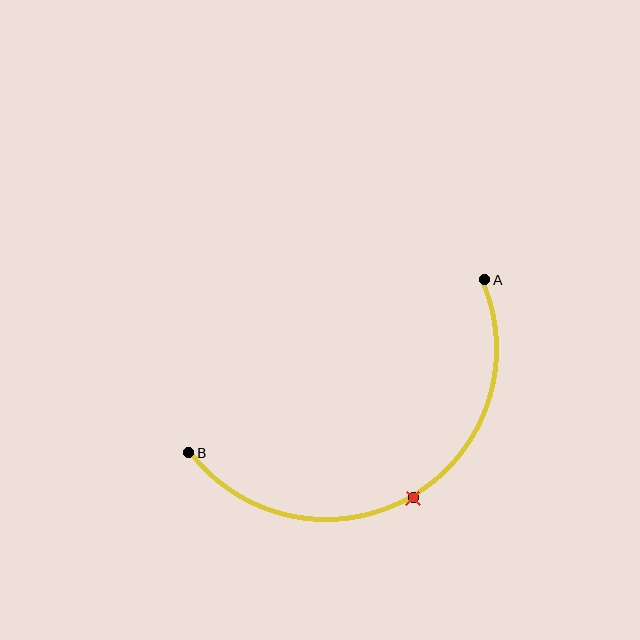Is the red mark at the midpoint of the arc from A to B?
Yes. The red mark lies on the arc at equal arc-length from both A and B — it is the arc midpoint.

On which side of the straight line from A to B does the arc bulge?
The arc bulges below the straight line connecting A and B.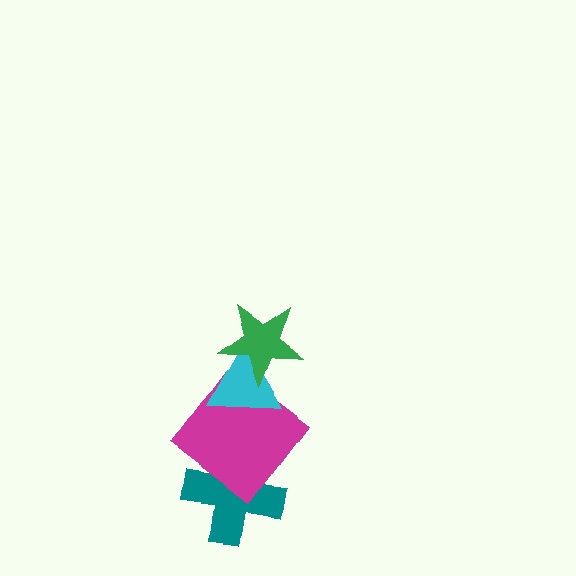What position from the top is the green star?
The green star is 1st from the top.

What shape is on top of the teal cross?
The magenta diamond is on top of the teal cross.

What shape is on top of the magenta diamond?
The cyan triangle is on top of the magenta diamond.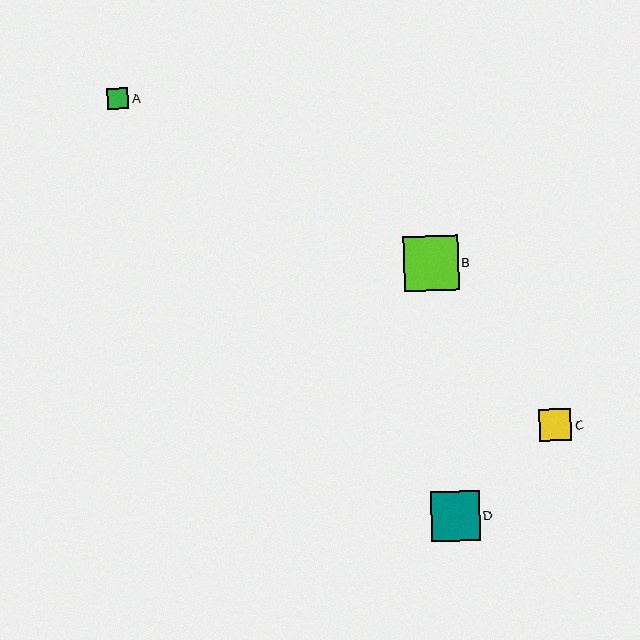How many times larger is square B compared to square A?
Square B is approximately 2.6 times the size of square A.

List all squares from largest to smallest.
From largest to smallest: B, D, C, A.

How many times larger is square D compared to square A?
Square D is approximately 2.4 times the size of square A.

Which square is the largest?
Square B is the largest with a size of approximately 55 pixels.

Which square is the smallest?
Square A is the smallest with a size of approximately 21 pixels.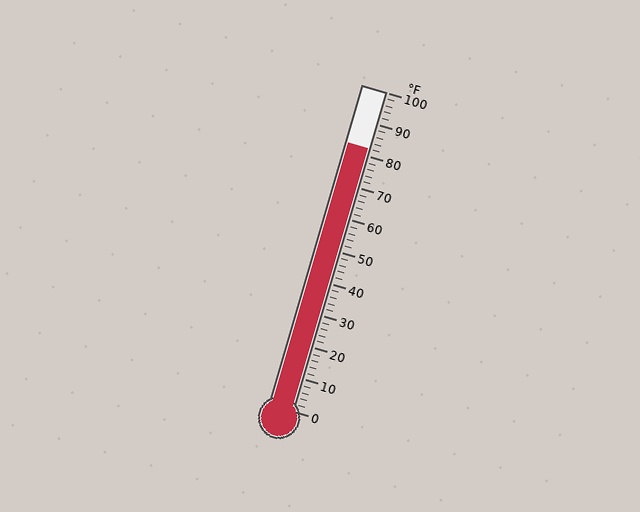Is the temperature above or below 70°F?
The temperature is above 70°F.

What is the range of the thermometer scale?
The thermometer scale ranges from 0°F to 100°F.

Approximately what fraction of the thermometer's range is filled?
The thermometer is filled to approximately 80% of its range.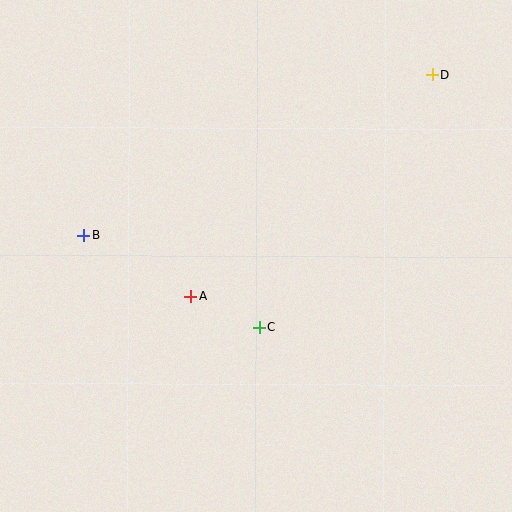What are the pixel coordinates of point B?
Point B is at (84, 236).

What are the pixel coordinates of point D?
Point D is at (432, 75).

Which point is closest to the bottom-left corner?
Point A is closest to the bottom-left corner.